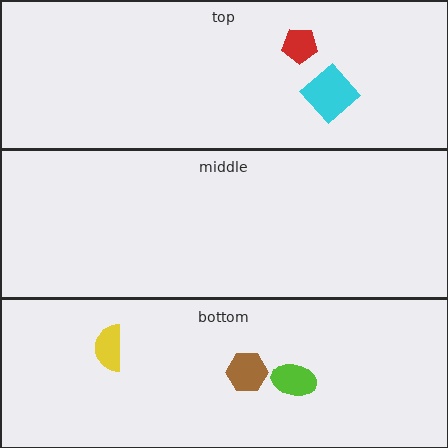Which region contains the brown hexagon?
The bottom region.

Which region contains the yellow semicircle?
The bottom region.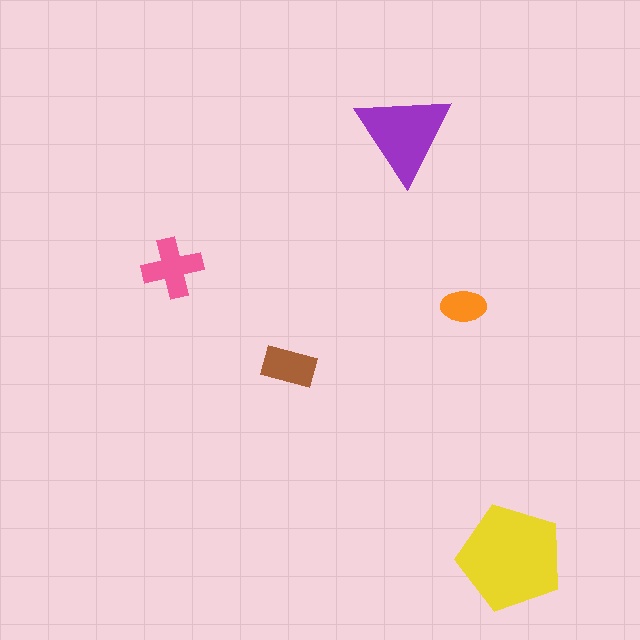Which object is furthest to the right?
The yellow pentagon is rightmost.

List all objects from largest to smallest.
The yellow pentagon, the purple triangle, the pink cross, the brown rectangle, the orange ellipse.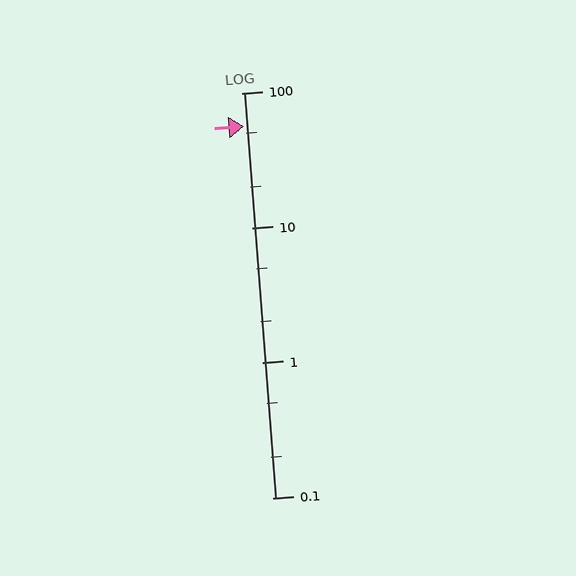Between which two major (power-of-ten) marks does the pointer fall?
The pointer is between 10 and 100.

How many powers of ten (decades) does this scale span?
The scale spans 3 decades, from 0.1 to 100.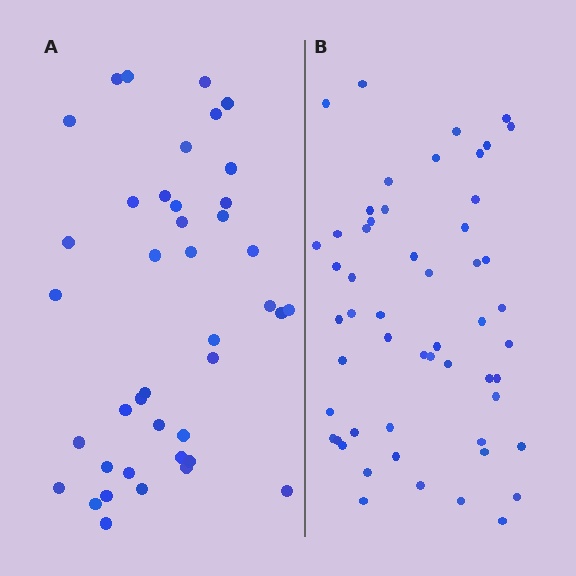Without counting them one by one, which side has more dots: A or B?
Region B (the right region) has more dots.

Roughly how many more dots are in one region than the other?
Region B has approximately 15 more dots than region A.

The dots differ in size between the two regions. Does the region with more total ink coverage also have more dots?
No. Region A has more total ink coverage because its dots are larger, but region B actually contains more individual dots. Total area can be misleading — the number of items is what matters here.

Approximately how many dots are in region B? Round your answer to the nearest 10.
About 50 dots. (The exact count is 54, which rounds to 50.)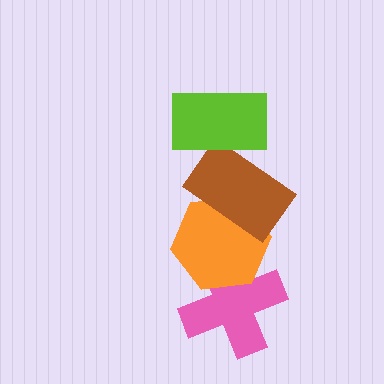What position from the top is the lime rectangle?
The lime rectangle is 1st from the top.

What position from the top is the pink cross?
The pink cross is 4th from the top.